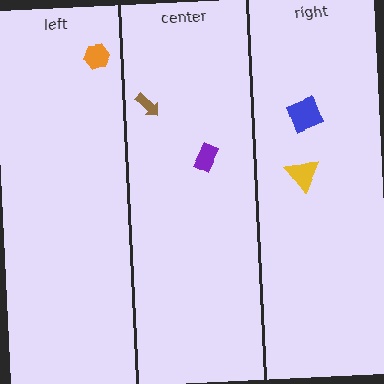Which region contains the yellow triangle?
The right region.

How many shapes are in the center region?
2.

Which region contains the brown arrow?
The center region.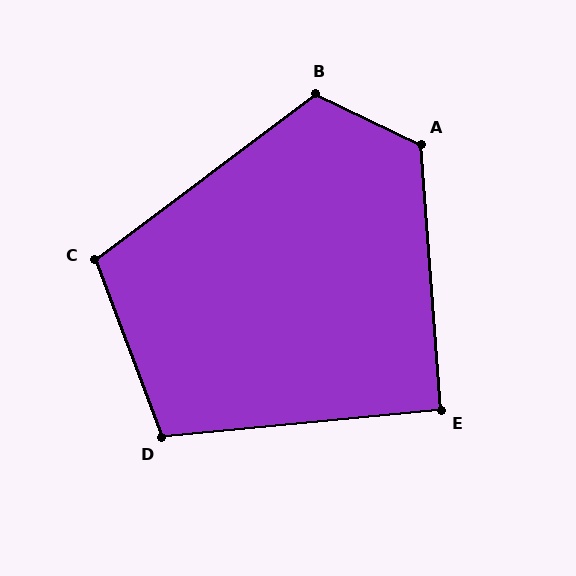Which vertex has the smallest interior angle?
E, at approximately 91 degrees.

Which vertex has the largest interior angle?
A, at approximately 120 degrees.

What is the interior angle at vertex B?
Approximately 118 degrees (obtuse).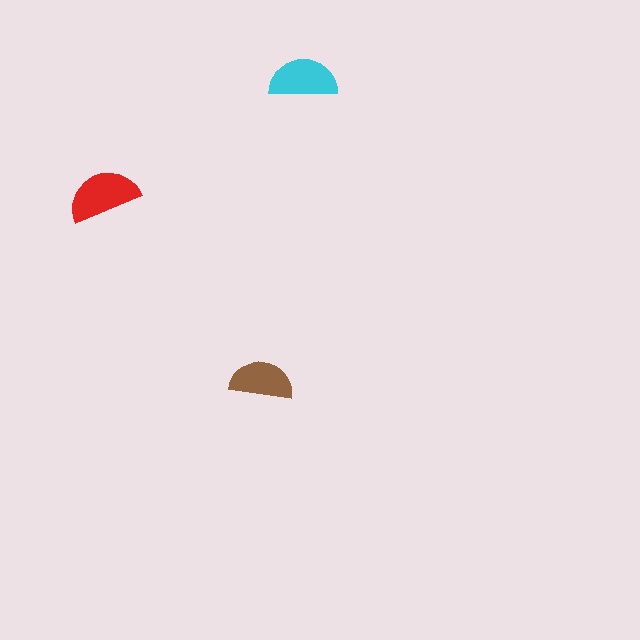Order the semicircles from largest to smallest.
the red one, the cyan one, the brown one.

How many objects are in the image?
There are 3 objects in the image.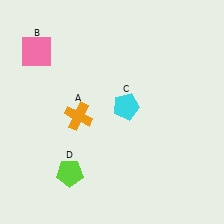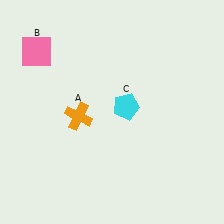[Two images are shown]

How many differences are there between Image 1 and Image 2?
There is 1 difference between the two images.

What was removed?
The lime pentagon (D) was removed in Image 2.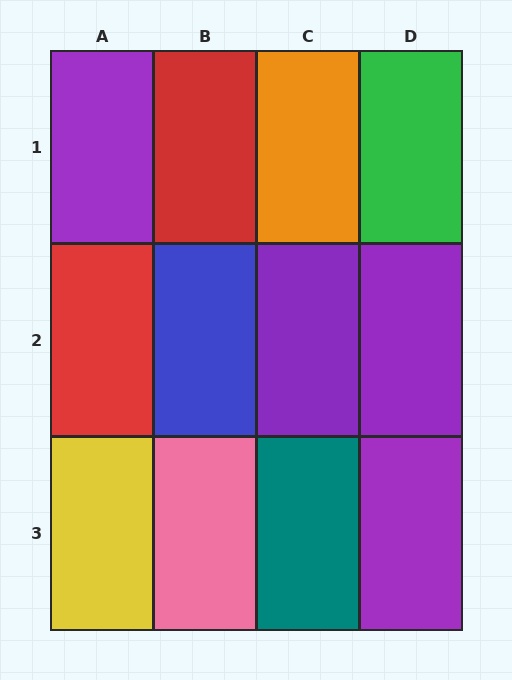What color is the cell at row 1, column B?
Red.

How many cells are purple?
4 cells are purple.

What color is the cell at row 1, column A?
Purple.